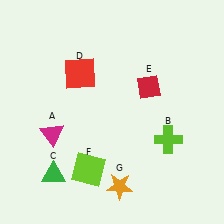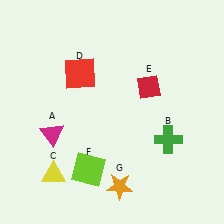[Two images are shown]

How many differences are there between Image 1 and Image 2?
There are 2 differences between the two images.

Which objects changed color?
B changed from lime to green. C changed from green to yellow.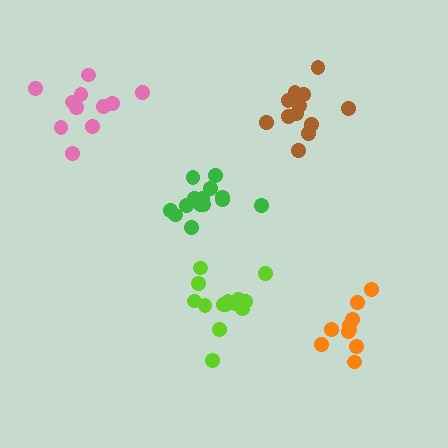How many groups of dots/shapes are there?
There are 5 groups.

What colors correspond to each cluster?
The clusters are colored: brown, pink, orange, lime, green.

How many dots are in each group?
Group 1: 12 dots, Group 2: 11 dots, Group 3: 10 dots, Group 4: 14 dots, Group 5: 15 dots (62 total).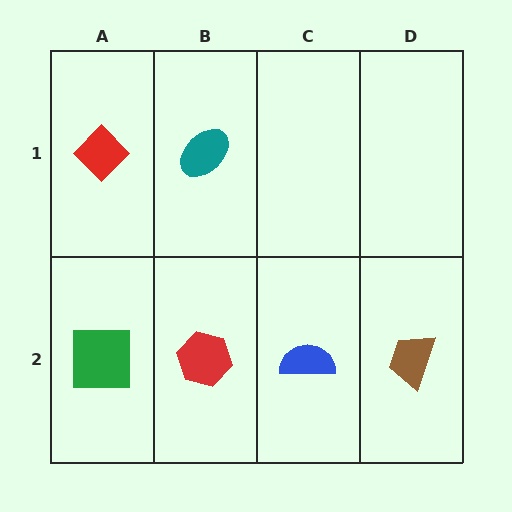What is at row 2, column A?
A green square.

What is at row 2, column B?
A red hexagon.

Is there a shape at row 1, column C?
No, that cell is empty.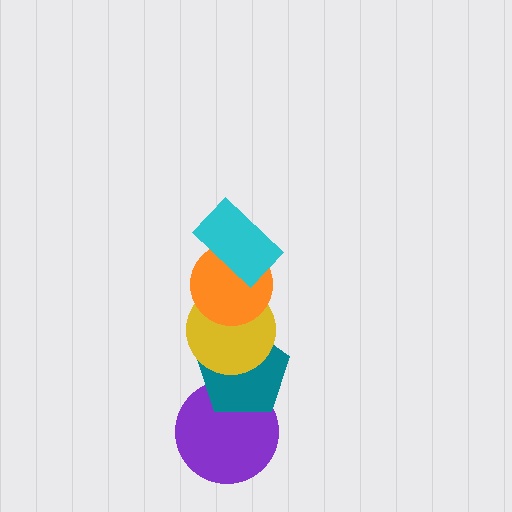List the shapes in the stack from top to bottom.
From top to bottom: the cyan rectangle, the orange circle, the yellow circle, the teal pentagon, the purple circle.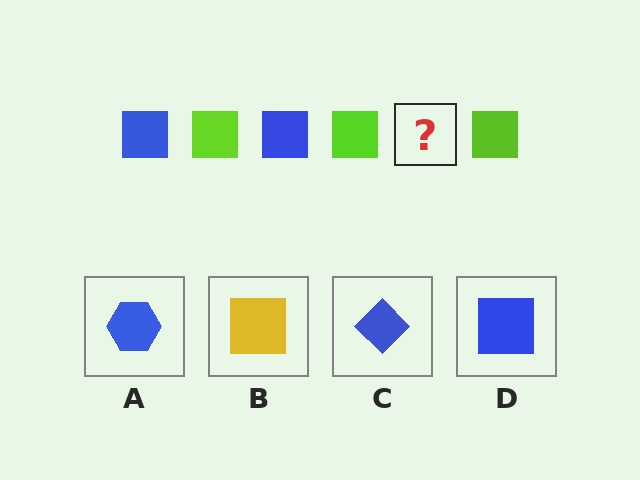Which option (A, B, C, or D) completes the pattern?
D.